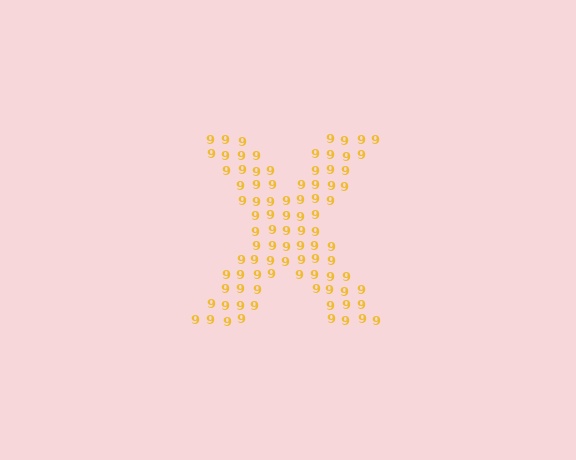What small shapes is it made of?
It is made of small digit 9's.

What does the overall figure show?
The overall figure shows the letter X.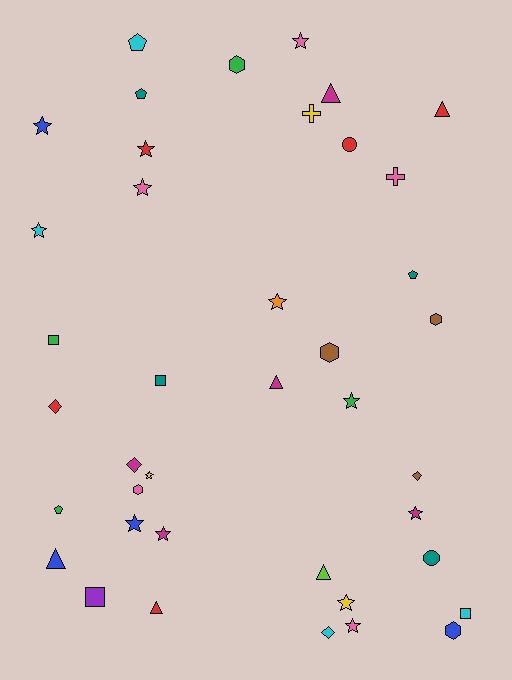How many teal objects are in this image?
There are 4 teal objects.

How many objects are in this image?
There are 40 objects.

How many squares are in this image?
There are 4 squares.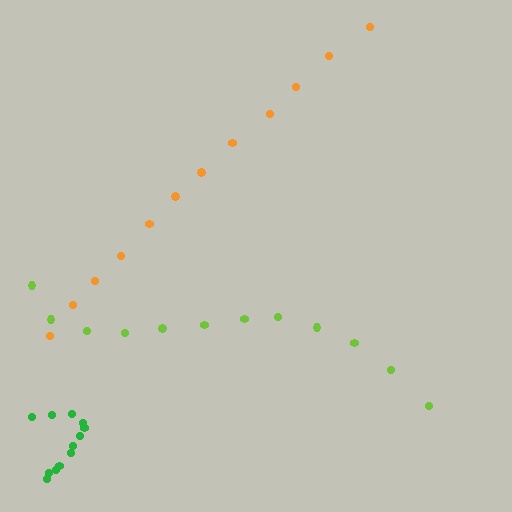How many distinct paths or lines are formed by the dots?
There are 3 distinct paths.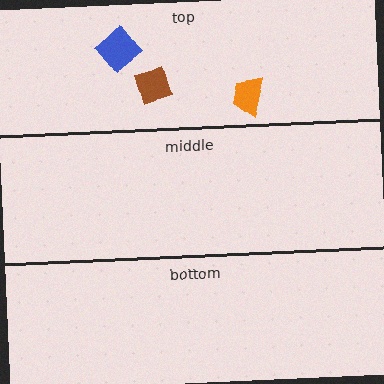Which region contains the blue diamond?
The top region.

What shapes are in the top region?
The brown diamond, the blue diamond, the orange trapezoid.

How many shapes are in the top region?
3.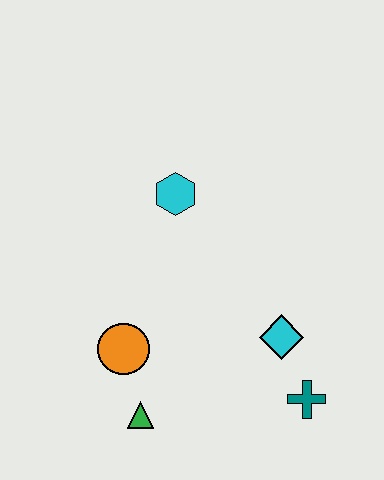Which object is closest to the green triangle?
The orange circle is closest to the green triangle.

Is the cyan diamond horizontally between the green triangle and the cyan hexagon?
No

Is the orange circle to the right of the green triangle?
No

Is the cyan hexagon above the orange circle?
Yes